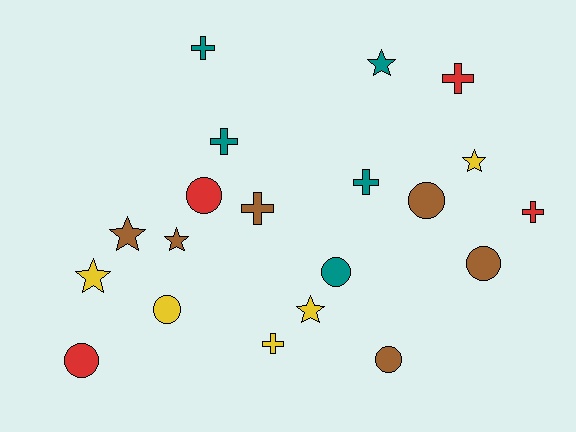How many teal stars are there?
There is 1 teal star.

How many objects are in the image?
There are 20 objects.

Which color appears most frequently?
Brown, with 6 objects.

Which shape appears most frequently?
Circle, with 7 objects.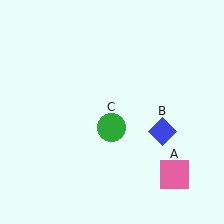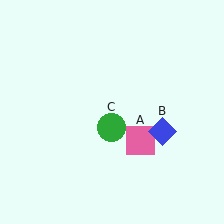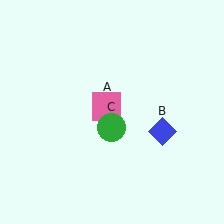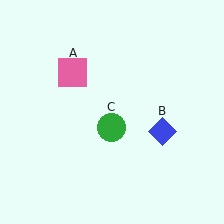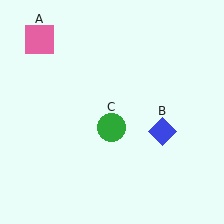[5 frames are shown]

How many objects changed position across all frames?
1 object changed position: pink square (object A).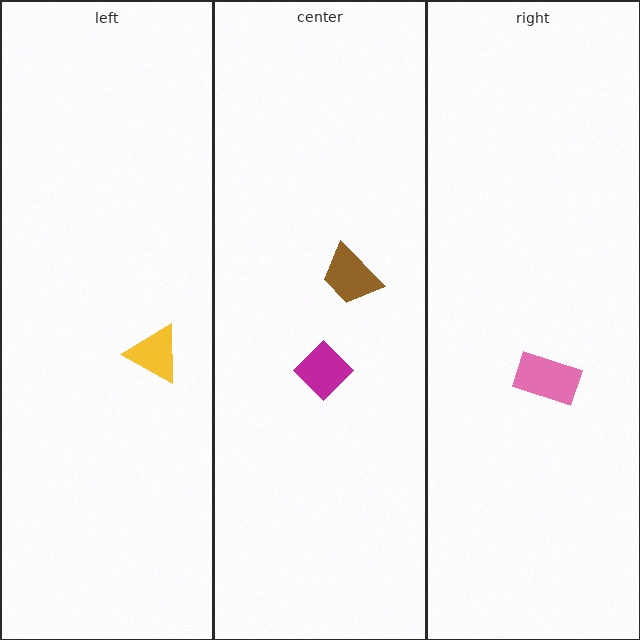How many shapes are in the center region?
2.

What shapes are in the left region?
The yellow triangle.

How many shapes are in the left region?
1.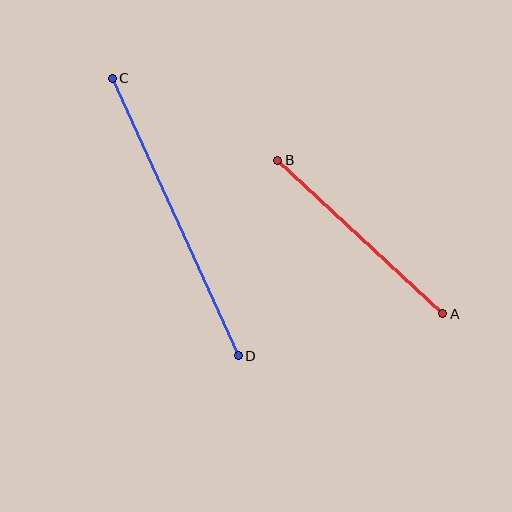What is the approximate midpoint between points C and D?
The midpoint is at approximately (175, 217) pixels.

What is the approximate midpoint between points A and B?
The midpoint is at approximately (360, 237) pixels.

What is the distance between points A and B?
The distance is approximately 226 pixels.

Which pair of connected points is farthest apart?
Points C and D are farthest apart.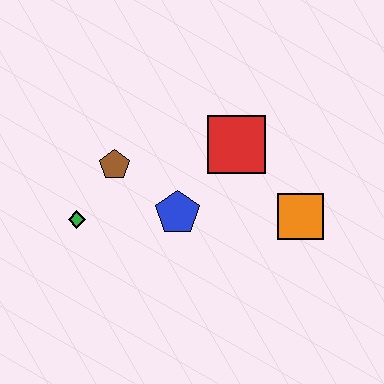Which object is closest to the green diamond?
The brown pentagon is closest to the green diamond.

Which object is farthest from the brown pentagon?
The orange square is farthest from the brown pentagon.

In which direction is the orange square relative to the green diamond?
The orange square is to the right of the green diamond.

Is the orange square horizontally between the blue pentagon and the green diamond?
No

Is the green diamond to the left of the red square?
Yes